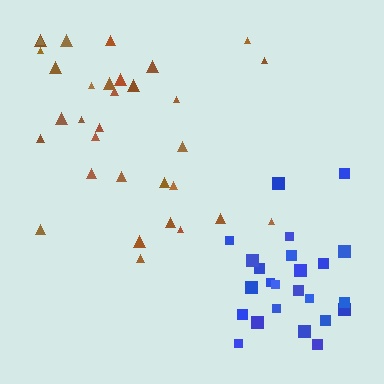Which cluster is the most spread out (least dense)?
Brown.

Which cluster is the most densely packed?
Blue.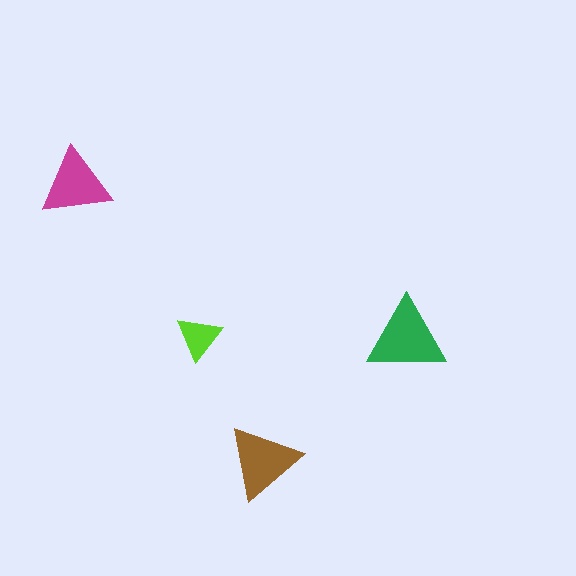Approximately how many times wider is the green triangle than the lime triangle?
About 1.5 times wider.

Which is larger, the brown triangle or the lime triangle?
The brown one.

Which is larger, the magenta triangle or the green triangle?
The green one.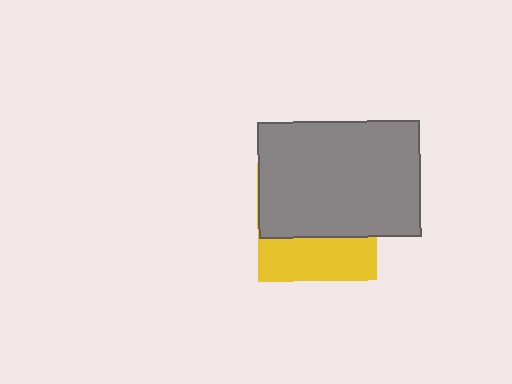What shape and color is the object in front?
The object in front is a gray rectangle.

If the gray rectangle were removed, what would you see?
You would see the complete yellow square.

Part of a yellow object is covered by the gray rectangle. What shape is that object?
It is a square.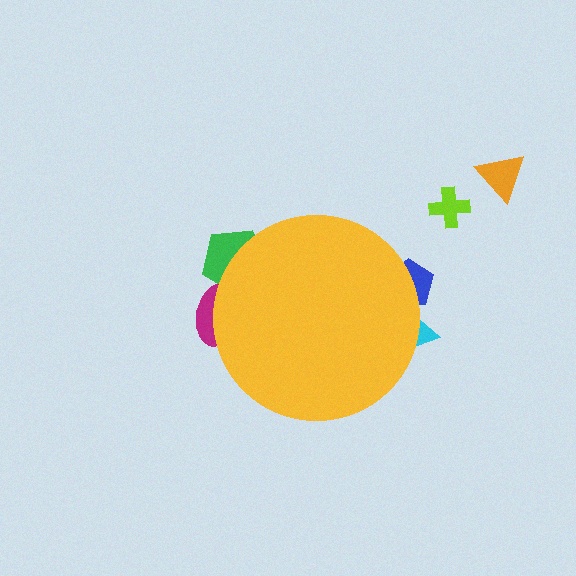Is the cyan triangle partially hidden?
Yes, the cyan triangle is partially hidden behind the yellow circle.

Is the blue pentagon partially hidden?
Yes, the blue pentagon is partially hidden behind the yellow circle.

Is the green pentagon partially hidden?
Yes, the green pentagon is partially hidden behind the yellow circle.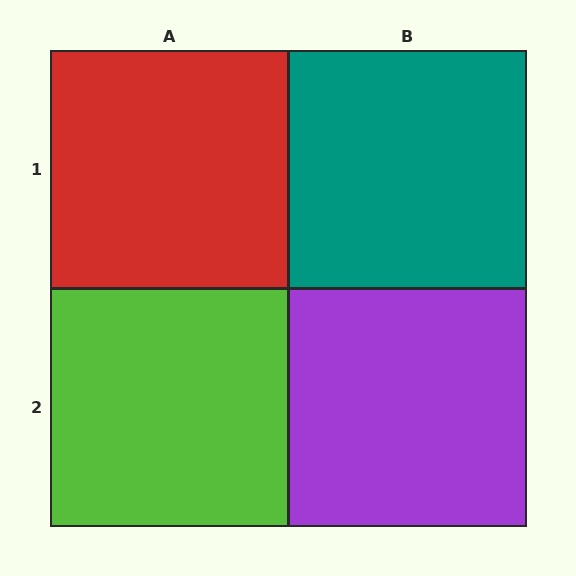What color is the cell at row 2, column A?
Lime.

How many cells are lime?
1 cell is lime.